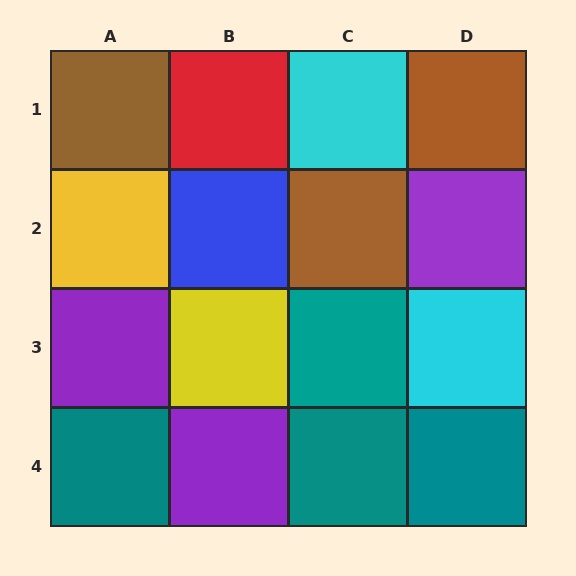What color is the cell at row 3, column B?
Yellow.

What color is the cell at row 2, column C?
Brown.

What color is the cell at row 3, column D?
Cyan.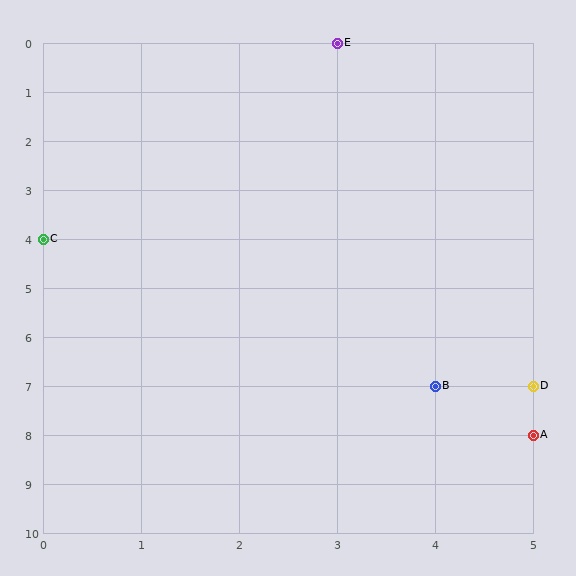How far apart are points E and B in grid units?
Points E and B are 1 column and 7 rows apart (about 7.1 grid units diagonally).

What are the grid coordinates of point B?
Point B is at grid coordinates (4, 7).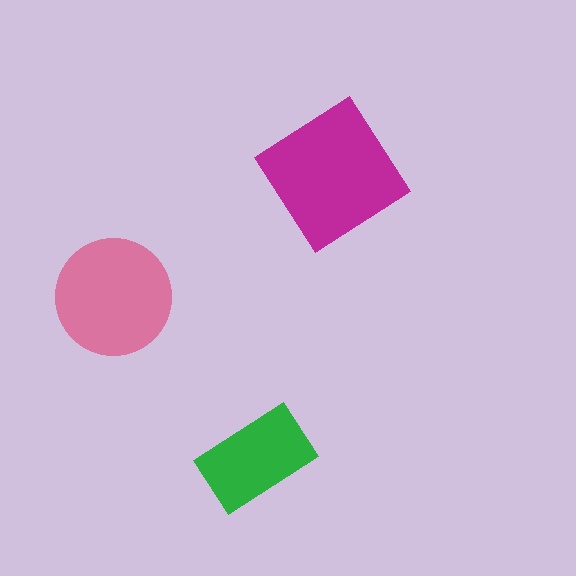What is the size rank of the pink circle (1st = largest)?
2nd.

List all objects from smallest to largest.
The green rectangle, the pink circle, the magenta diamond.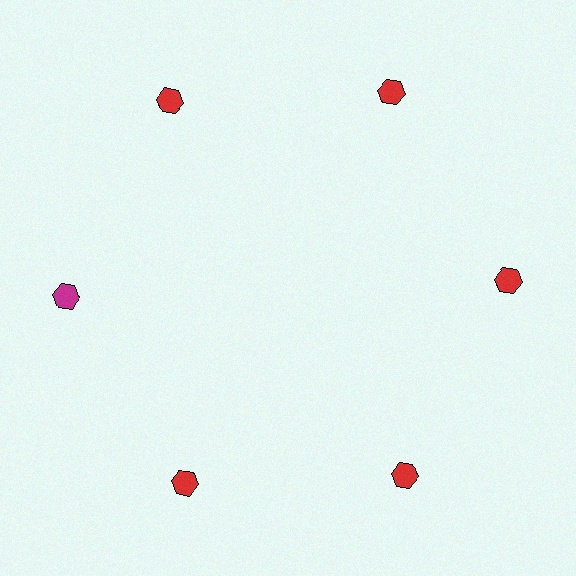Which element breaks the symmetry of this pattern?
The magenta hexagon at roughly the 9 o'clock position breaks the symmetry. All other shapes are red hexagons.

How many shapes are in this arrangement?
There are 6 shapes arranged in a ring pattern.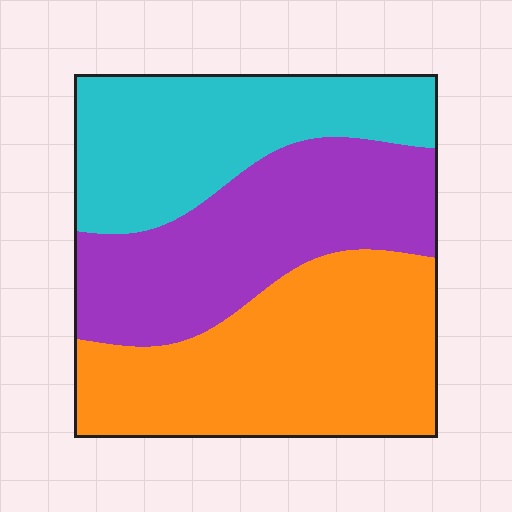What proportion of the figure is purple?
Purple takes up between a quarter and a half of the figure.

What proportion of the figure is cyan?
Cyan takes up about one quarter (1/4) of the figure.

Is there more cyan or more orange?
Orange.